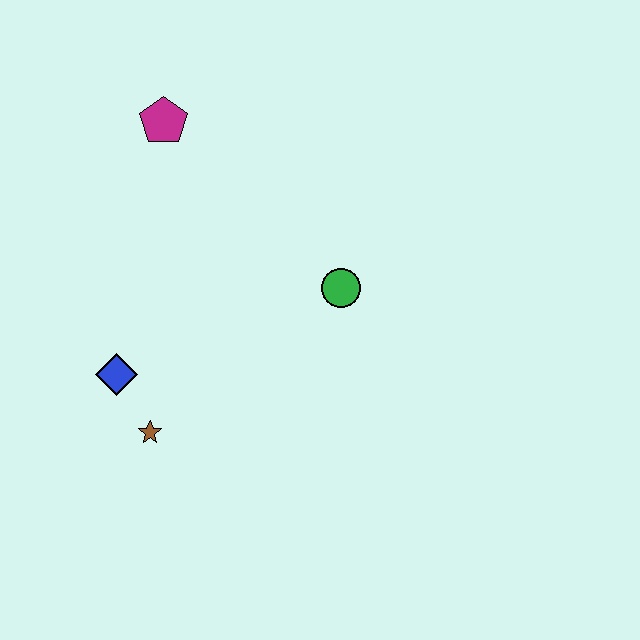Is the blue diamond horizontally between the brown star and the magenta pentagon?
No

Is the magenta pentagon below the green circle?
No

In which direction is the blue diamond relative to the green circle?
The blue diamond is to the left of the green circle.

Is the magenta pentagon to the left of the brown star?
No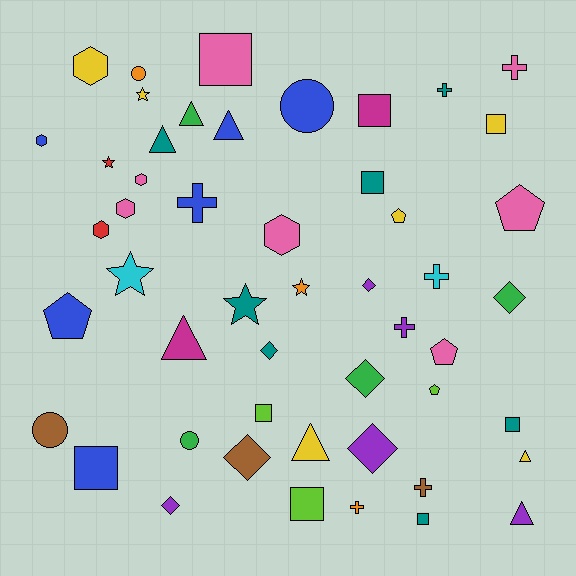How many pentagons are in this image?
There are 5 pentagons.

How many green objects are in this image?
There are 4 green objects.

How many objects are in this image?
There are 50 objects.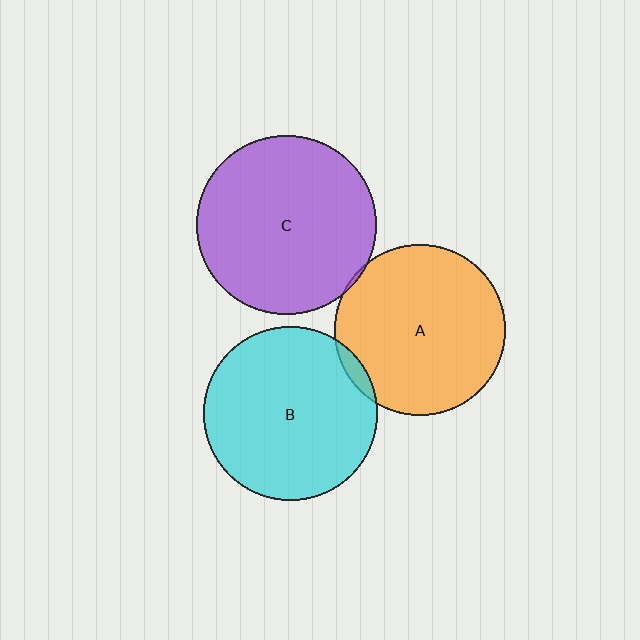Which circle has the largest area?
Circle C (purple).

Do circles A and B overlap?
Yes.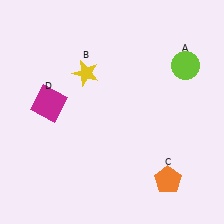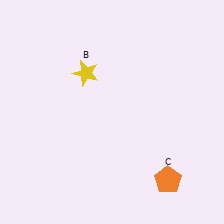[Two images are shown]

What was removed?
The magenta square (D), the lime circle (A) were removed in Image 2.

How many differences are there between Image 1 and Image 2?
There are 2 differences between the two images.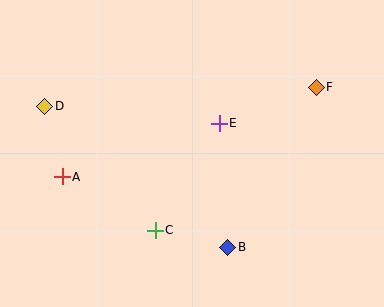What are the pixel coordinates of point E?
Point E is at (219, 123).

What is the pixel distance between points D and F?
The distance between D and F is 272 pixels.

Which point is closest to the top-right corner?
Point F is closest to the top-right corner.